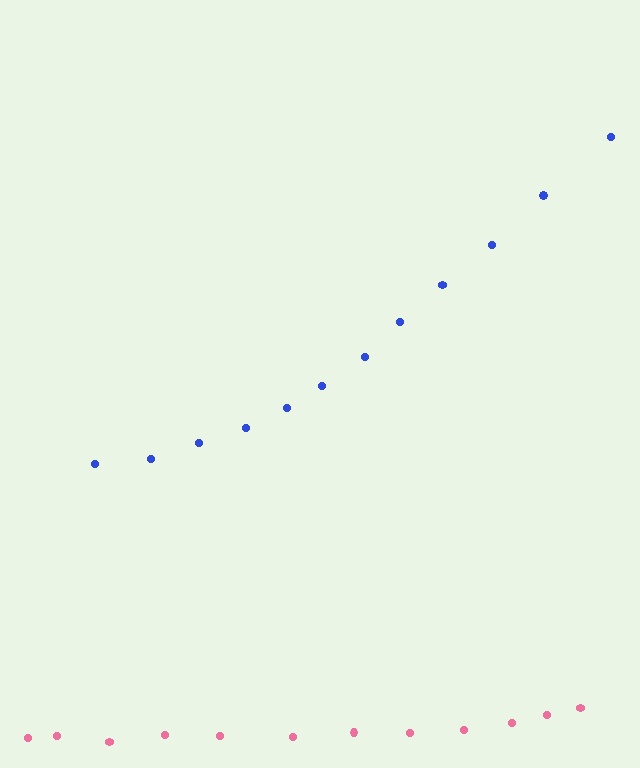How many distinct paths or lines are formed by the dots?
There are 2 distinct paths.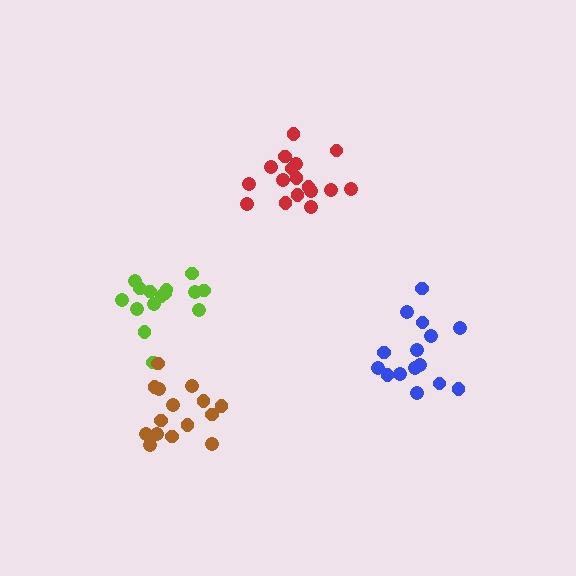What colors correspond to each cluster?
The clusters are colored: lime, red, blue, brown.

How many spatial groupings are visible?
There are 4 spatial groupings.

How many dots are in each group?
Group 1: 15 dots, Group 2: 17 dots, Group 3: 15 dots, Group 4: 16 dots (63 total).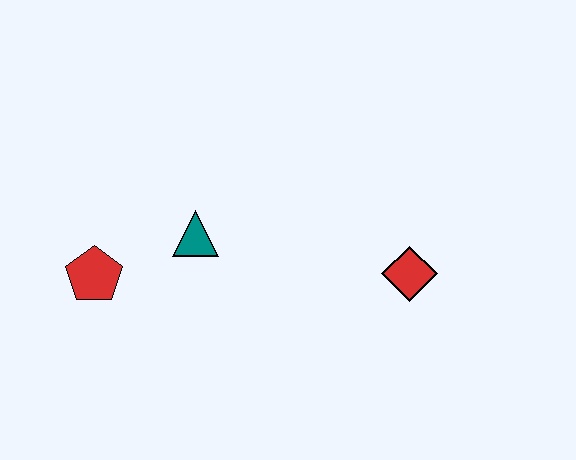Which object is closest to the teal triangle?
The red pentagon is closest to the teal triangle.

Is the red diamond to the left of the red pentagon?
No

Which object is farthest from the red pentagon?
The red diamond is farthest from the red pentagon.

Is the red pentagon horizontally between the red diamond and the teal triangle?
No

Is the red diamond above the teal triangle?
No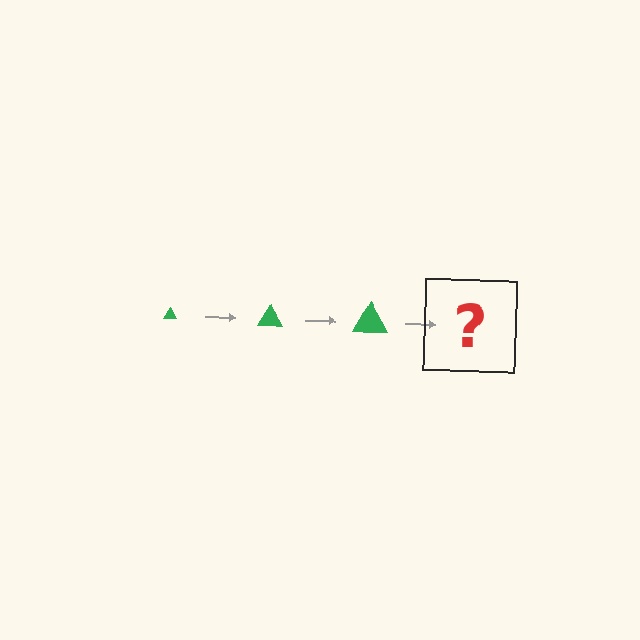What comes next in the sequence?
The next element should be a green triangle, larger than the previous one.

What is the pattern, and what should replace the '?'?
The pattern is that the triangle gets progressively larger each step. The '?' should be a green triangle, larger than the previous one.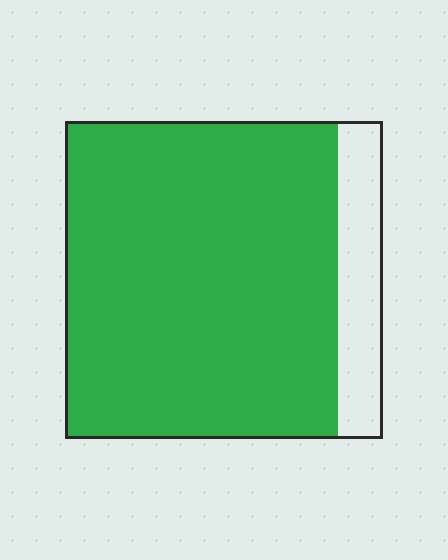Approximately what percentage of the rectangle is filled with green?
Approximately 85%.